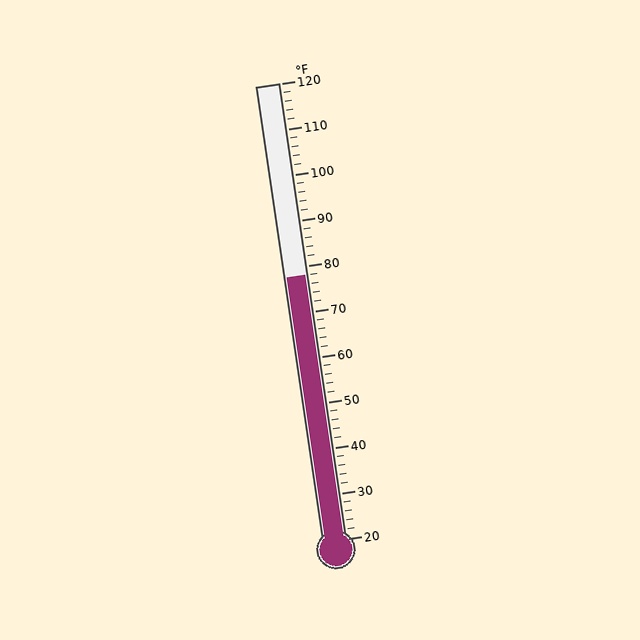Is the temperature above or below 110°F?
The temperature is below 110°F.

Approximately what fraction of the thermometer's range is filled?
The thermometer is filled to approximately 60% of its range.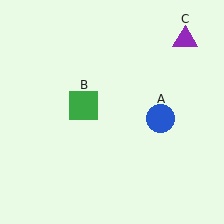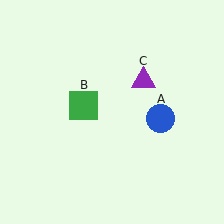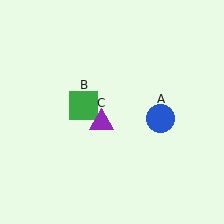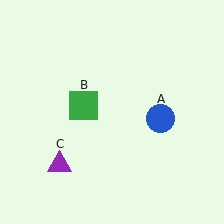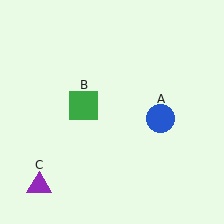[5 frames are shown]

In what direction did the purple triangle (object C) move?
The purple triangle (object C) moved down and to the left.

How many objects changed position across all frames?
1 object changed position: purple triangle (object C).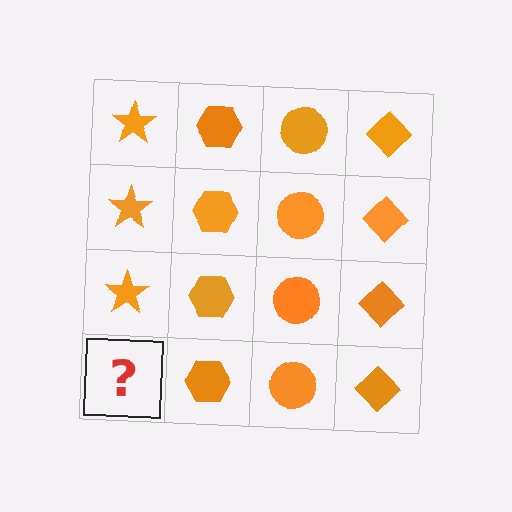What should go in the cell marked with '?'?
The missing cell should contain an orange star.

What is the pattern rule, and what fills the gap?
The rule is that each column has a consistent shape. The gap should be filled with an orange star.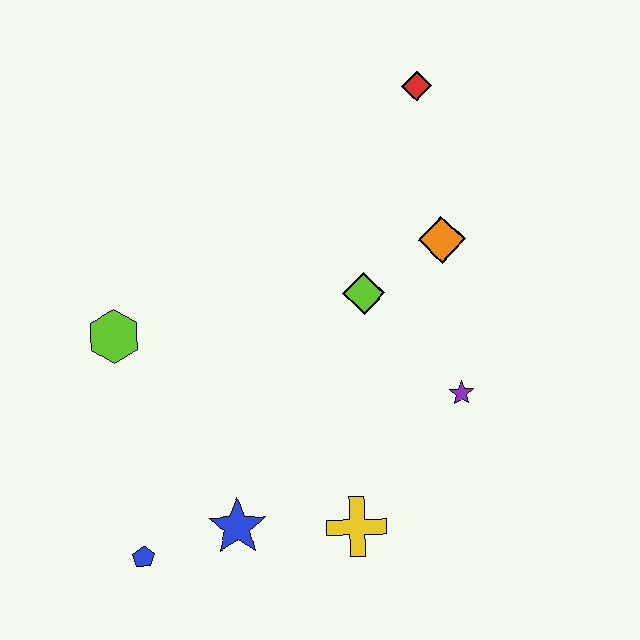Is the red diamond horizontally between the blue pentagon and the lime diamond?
No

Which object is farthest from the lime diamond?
The blue pentagon is farthest from the lime diamond.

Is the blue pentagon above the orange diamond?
No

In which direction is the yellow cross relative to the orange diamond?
The yellow cross is below the orange diamond.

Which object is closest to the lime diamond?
The orange diamond is closest to the lime diamond.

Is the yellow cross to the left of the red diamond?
Yes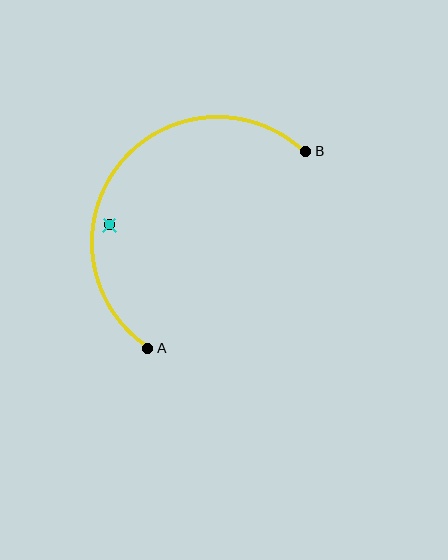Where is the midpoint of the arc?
The arc midpoint is the point on the curve farthest from the straight line joining A and B. It sits above and to the left of that line.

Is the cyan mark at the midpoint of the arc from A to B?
No — the cyan mark does not lie on the arc at all. It sits slightly inside the curve.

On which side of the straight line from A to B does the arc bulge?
The arc bulges above and to the left of the straight line connecting A and B.